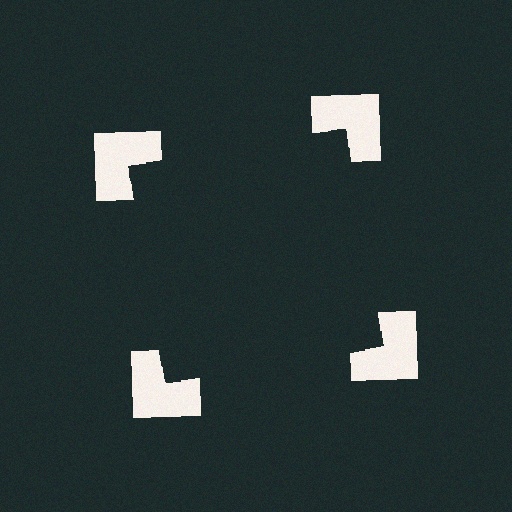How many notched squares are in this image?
There are 4 — one at each vertex of the illusory square.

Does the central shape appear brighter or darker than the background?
It typically appears slightly darker than the background, even though no actual brightness change is drawn.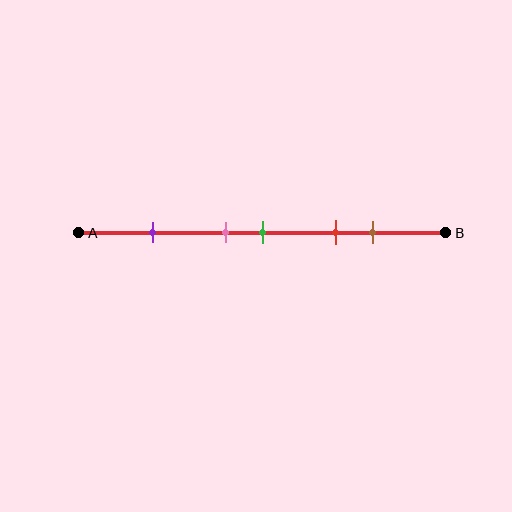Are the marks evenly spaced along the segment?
No, the marks are not evenly spaced.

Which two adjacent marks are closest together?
The pink and green marks are the closest adjacent pair.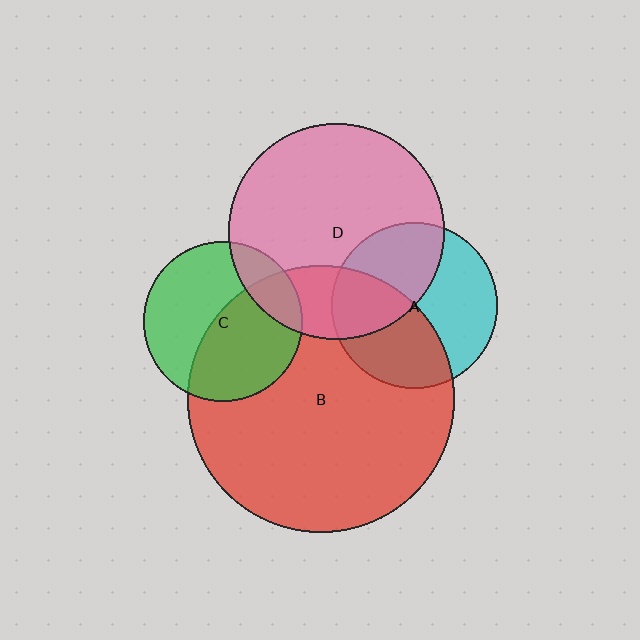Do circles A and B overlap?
Yes.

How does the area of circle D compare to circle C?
Approximately 1.8 times.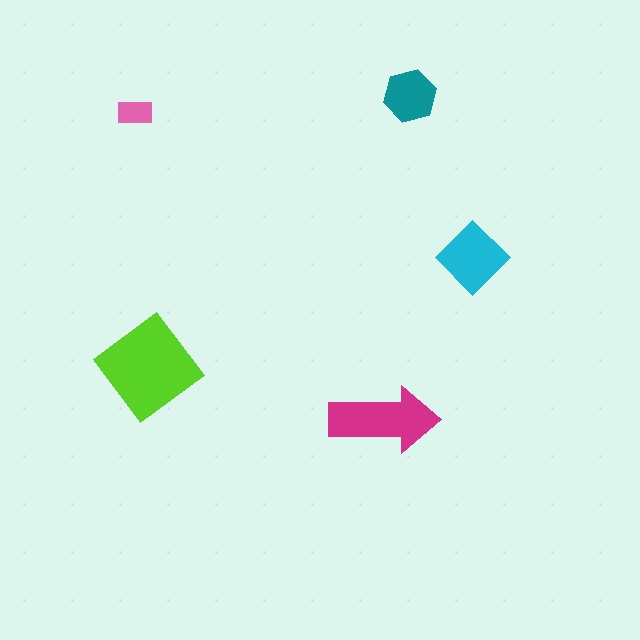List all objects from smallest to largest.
The pink rectangle, the teal hexagon, the cyan diamond, the magenta arrow, the lime diamond.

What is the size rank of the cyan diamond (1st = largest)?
3rd.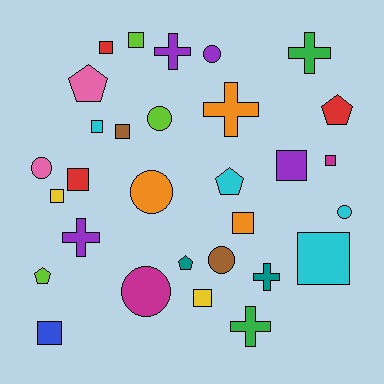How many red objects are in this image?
There are 3 red objects.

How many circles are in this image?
There are 7 circles.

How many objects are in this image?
There are 30 objects.